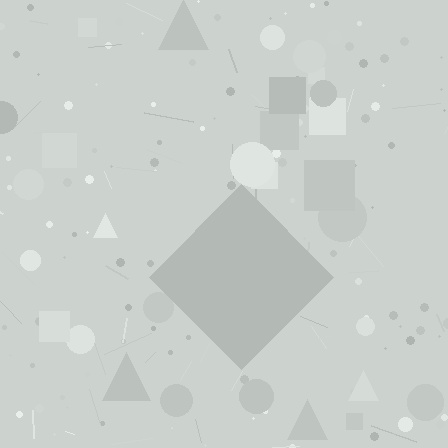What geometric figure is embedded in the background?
A diamond is embedded in the background.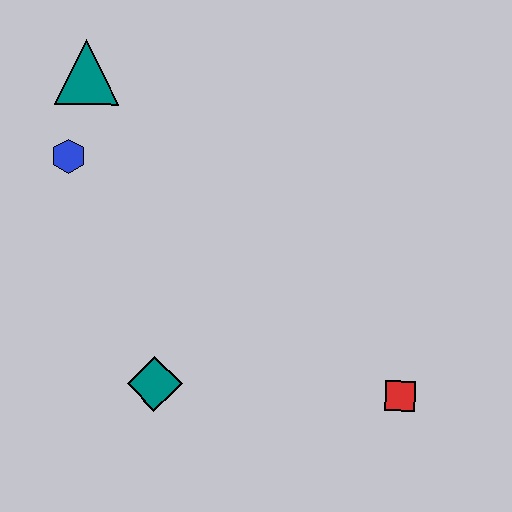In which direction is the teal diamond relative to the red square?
The teal diamond is to the left of the red square.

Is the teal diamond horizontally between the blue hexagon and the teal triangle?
No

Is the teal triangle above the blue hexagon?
Yes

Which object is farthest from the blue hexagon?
The red square is farthest from the blue hexagon.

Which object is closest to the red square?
The teal diamond is closest to the red square.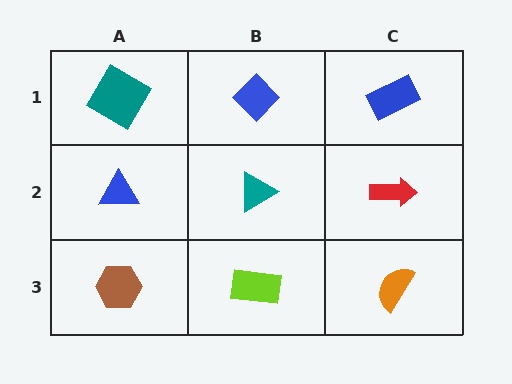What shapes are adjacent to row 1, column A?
A blue triangle (row 2, column A), a blue diamond (row 1, column B).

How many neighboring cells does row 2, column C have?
3.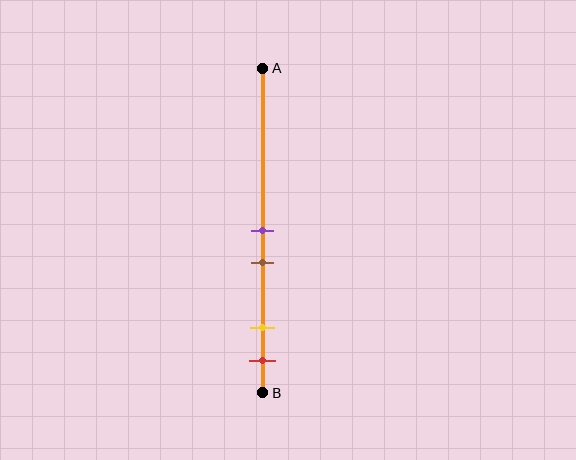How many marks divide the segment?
There are 4 marks dividing the segment.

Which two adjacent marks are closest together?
The purple and brown marks are the closest adjacent pair.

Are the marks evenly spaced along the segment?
No, the marks are not evenly spaced.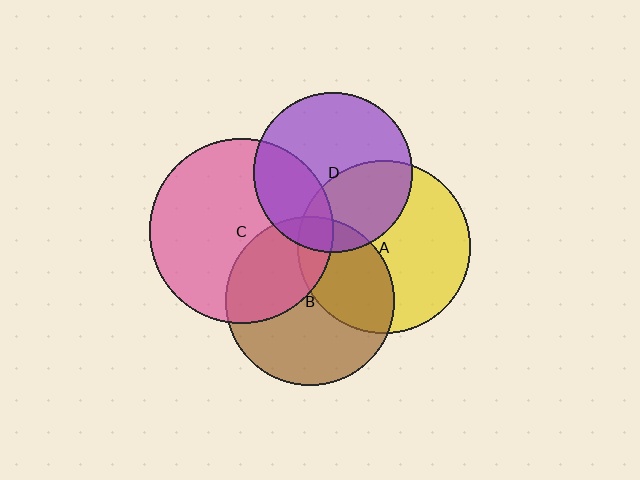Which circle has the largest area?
Circle C (pink).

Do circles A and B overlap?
Yes.